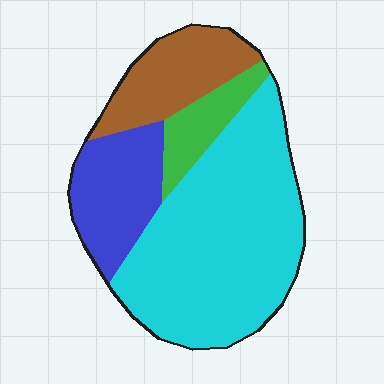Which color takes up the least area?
Green, at roughly 10%.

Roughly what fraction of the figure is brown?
Brown takes up about one sixth (1/6) of the figure.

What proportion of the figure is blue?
Blue covers 18% of the figure.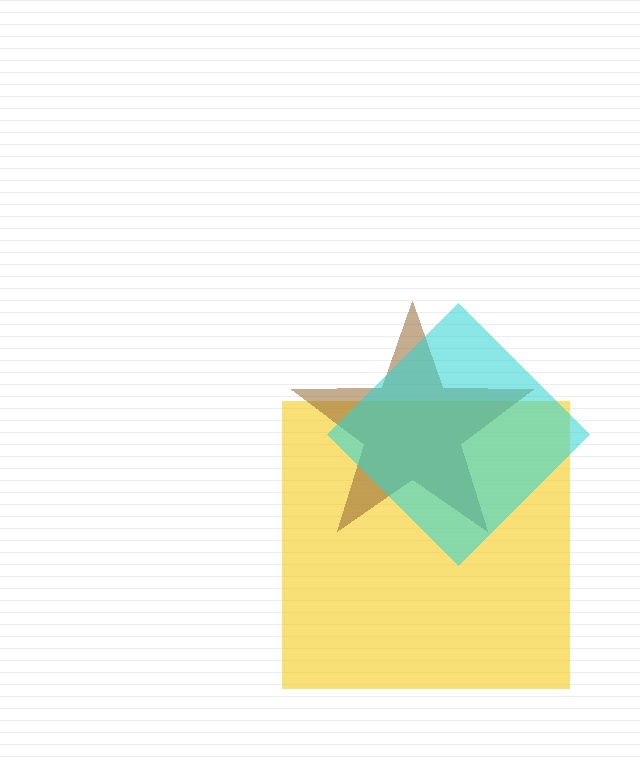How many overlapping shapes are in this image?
There are 3 overlapping shapes in the image.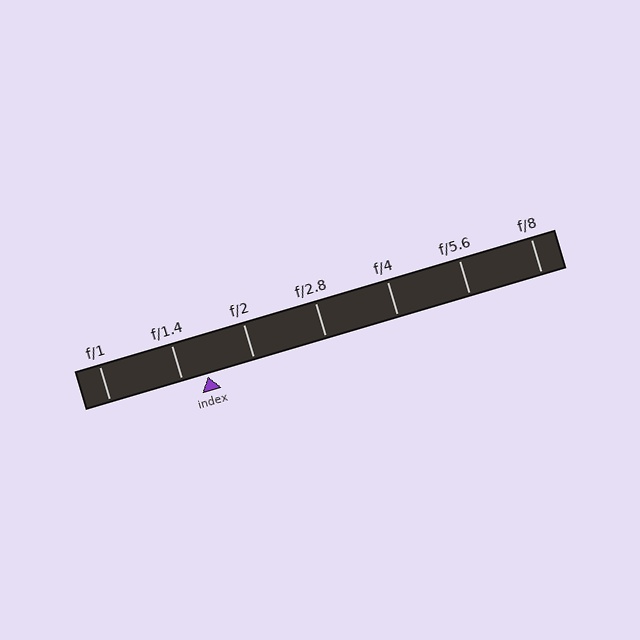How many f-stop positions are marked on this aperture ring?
There are 7 f-stop positions marked.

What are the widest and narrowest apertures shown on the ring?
The widest aperture shown is f/1 and the narrowest is f/8.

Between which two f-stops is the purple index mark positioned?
The index mark is between f/1.4 and f/2.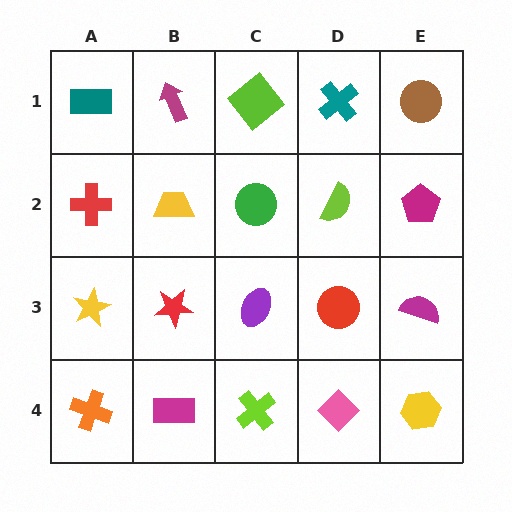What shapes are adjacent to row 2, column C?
A lime diamond (row 1, column C), a purple ellipse (row 3, column C), a yellow trapezoid (row 2, column B), a lime semicircle (row 2, column D).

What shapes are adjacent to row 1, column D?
A lime semicircle (row 2, column D), a lime diamond (row 1, column C), a brown circle (row 1, column E).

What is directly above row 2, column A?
A teal rectangle.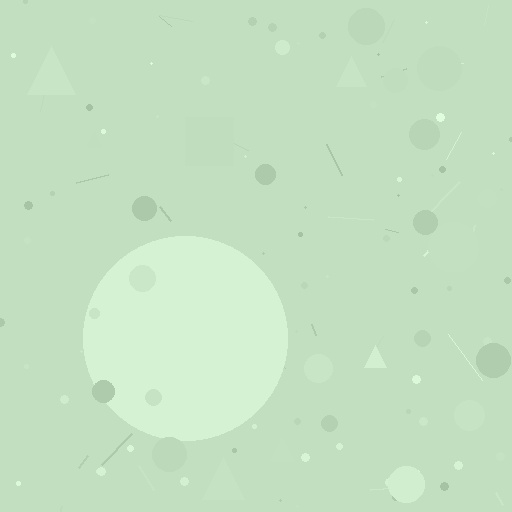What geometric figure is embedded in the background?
A circle is embedded in the background.